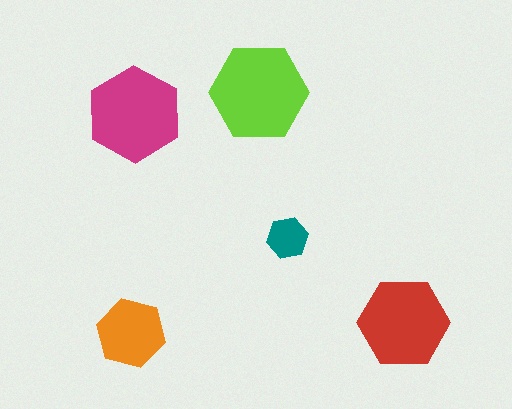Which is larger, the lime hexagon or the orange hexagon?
The lime one.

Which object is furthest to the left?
The orange hexagon is leftmost.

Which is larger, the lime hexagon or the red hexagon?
The lime one.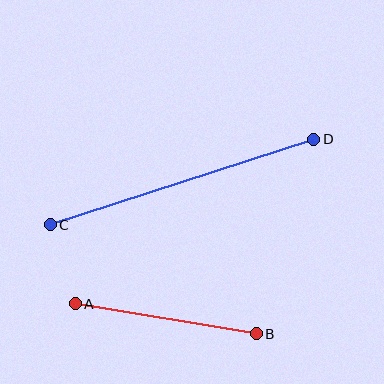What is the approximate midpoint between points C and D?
The midpoint is at approximately (182, 182) pixels.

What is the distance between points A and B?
The distance is approximately 184 pixels.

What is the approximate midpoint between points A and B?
The midpoint is at approximately (166, 319) pixels.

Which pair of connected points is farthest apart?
Points C and D are farthest apart.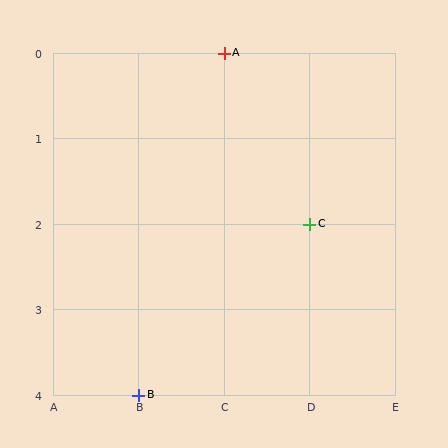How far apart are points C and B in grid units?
Points C and B are 2 columns and 2 rows apart (about 2.8 grid units diagonally).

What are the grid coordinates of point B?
Point B is at grid coordinates (B, 4).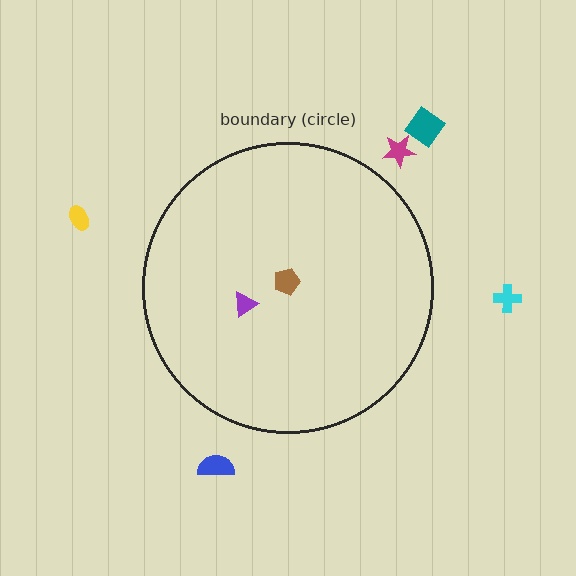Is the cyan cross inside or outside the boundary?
Outside.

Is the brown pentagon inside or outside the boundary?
Inside.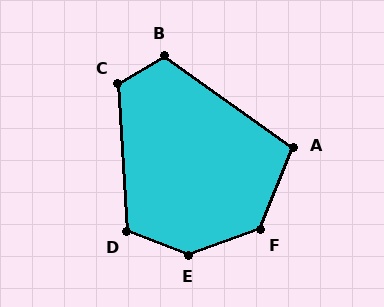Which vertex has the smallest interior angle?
A, at approximately 103 degrees.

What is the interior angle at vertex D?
Approximately 114 degrees (obtuse).